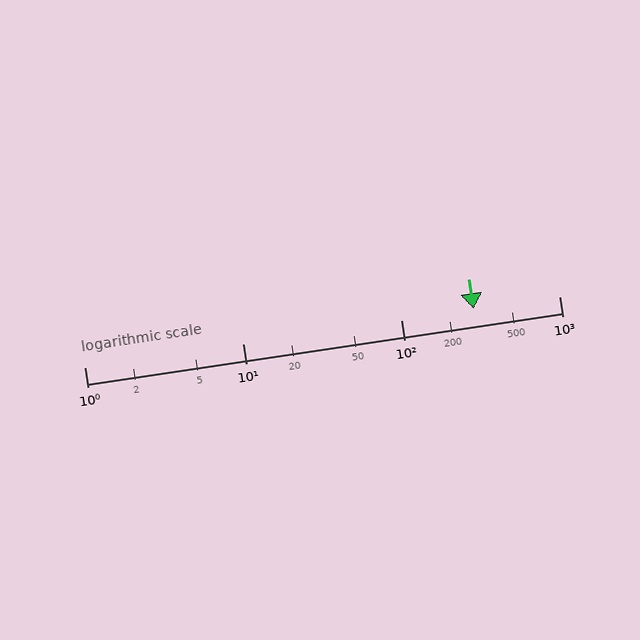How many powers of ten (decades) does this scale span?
The scale spans 3 decades, from 1 to 1000.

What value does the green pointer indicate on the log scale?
The pointer indicates approximately 290.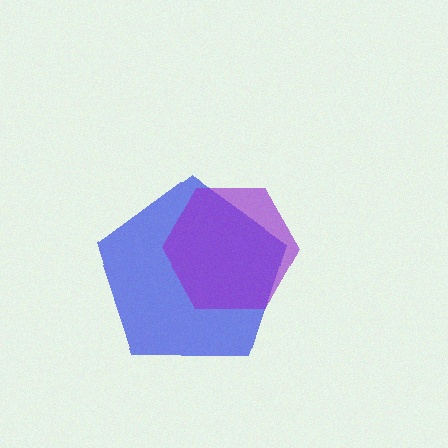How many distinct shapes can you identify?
There are 2 distinct shapes: a blue pentagon, a purple hexagon.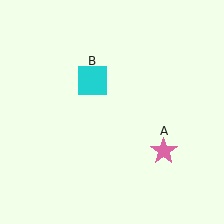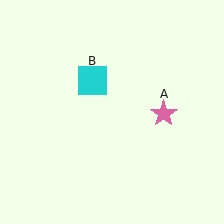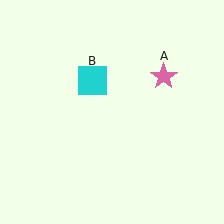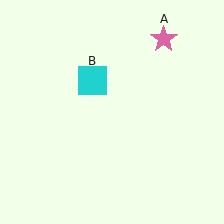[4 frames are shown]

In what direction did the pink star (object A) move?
The pink star (object A) moved up.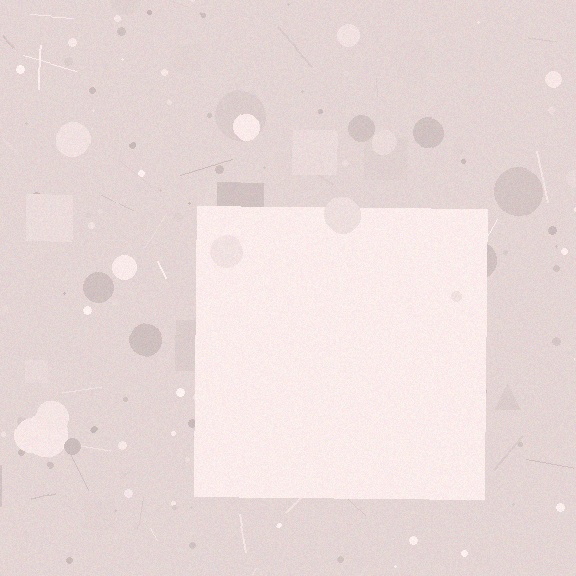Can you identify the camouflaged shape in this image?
The camouflaged shape is a square.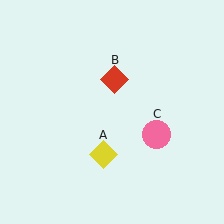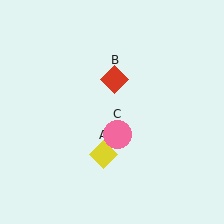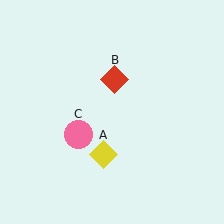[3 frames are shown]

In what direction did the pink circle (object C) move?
The pink circle (object C) moved left.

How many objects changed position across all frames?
1 object changed position: pink circle (object C).